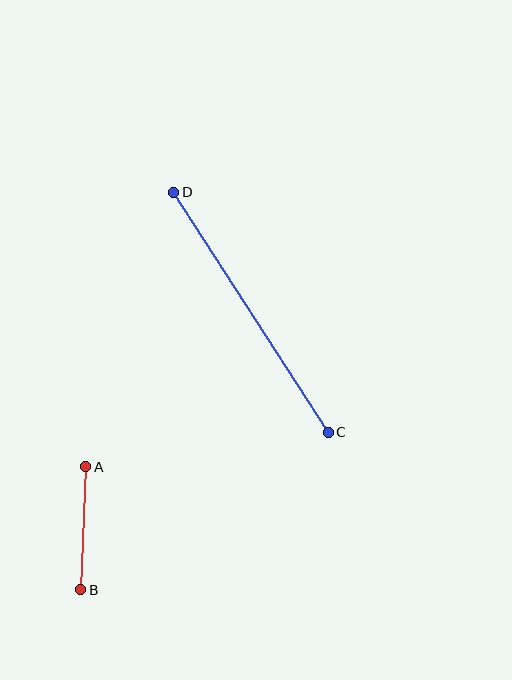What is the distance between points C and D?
The distance is approximately 285 pixels.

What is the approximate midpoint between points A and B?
The midpoint is at approximately (83, 528) pixels.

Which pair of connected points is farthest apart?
Points C and D are farthest apart.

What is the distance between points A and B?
The distance is approximately 123 pixels.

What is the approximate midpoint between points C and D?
The midpoint is at approximately (251, 312) pixels.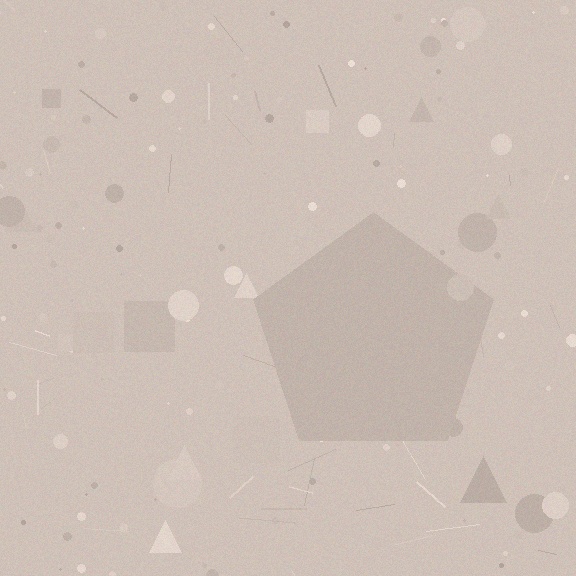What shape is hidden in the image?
A pentagon is hidden in the image.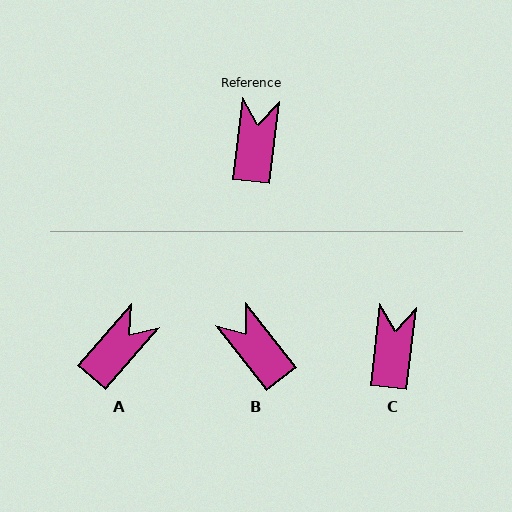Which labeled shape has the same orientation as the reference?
C.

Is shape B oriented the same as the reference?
No, it is off by about 45 degrees.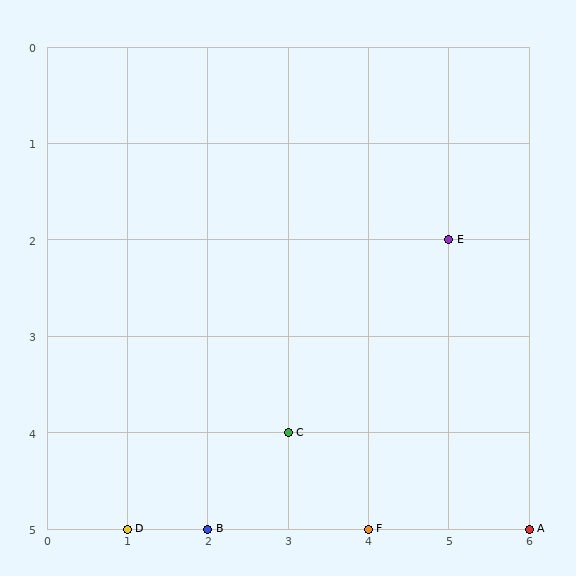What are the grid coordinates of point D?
Point D is at grid coordinates (1, 5).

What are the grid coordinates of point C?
Point C is at grid coordinates (3, 4).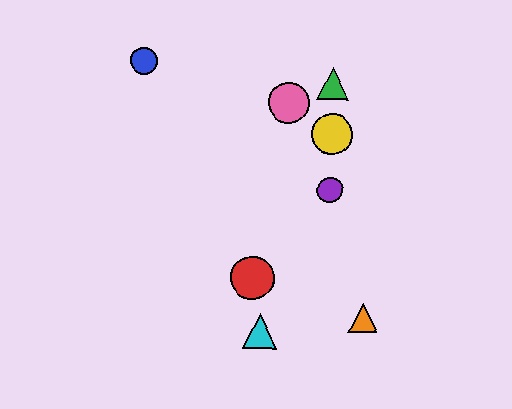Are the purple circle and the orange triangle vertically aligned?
No, the purple circle is at x≈330 and the orange triangle is at x≈363.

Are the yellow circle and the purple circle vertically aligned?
Yes, both are at x≈332.